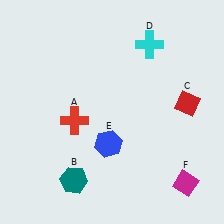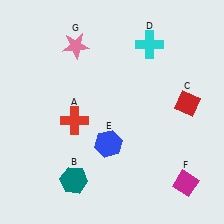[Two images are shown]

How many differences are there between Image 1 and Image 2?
There is 1 difference between the two images.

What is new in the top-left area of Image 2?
A pink star (G) was added in the top-left area of Image 2.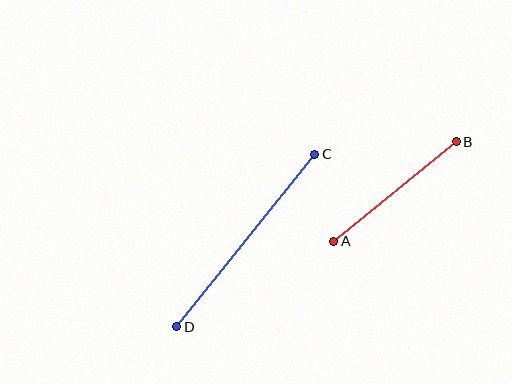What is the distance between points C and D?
The distance is approximately 221 pixels.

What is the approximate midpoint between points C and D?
The midpoint is at approximately (246, 241) pixels.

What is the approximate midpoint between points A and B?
The midpoint is at approximately (395, 191) pixels.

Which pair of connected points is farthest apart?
Points C and D are farthest apart.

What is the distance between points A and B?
The distance is approximately 158 pixels.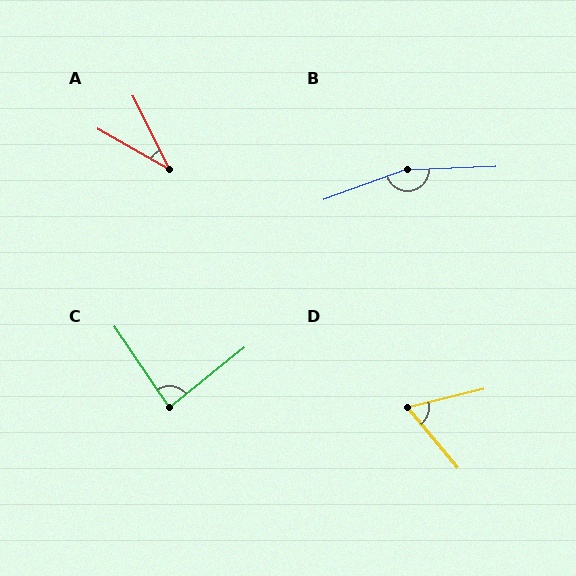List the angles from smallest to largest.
A (34°), D (64°), C (85°), B (162°).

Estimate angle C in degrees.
Approximately 85 degrees.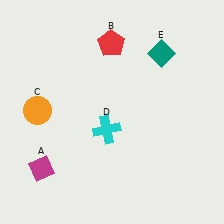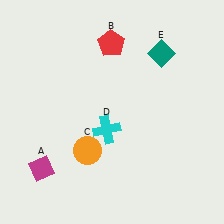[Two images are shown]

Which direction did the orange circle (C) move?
The orange circle (C) moved right.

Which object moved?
The orange circle (C) moved right.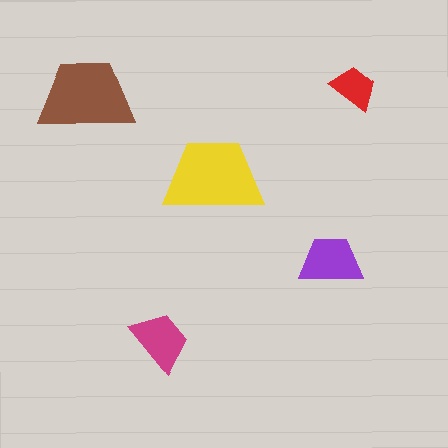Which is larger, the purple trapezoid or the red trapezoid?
The purple one.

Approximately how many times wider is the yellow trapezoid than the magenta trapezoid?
About 1.5 times wider.